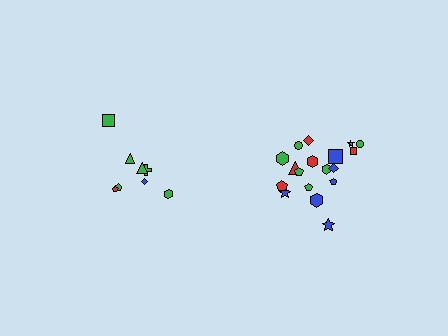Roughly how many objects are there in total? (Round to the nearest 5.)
Roughly 25 objects in total.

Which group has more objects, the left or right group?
The right group.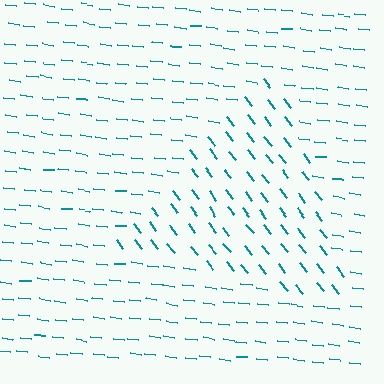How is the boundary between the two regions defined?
The boundary is defined purely by a change in line orientation (approximately 45 degrees difference). All lines are the same color and thickness.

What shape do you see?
I see a triangle.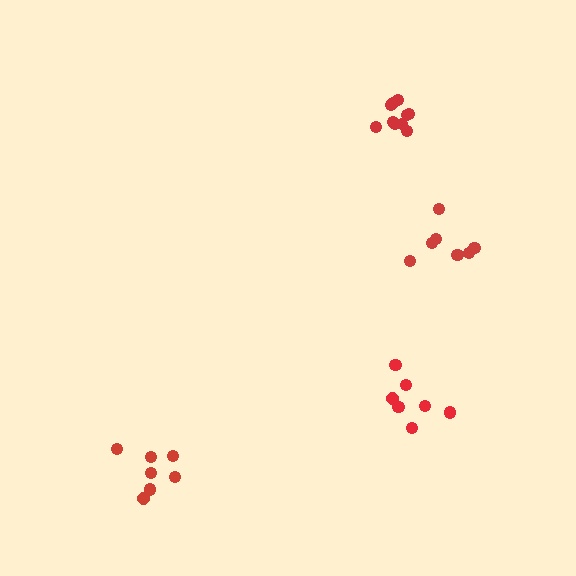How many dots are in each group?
Group 1: 7 dots, Group 2: 7 dots, Group 3: 10 dots, Group 4: 7 dots (31 total).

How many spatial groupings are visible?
There are 4 spatial groupings.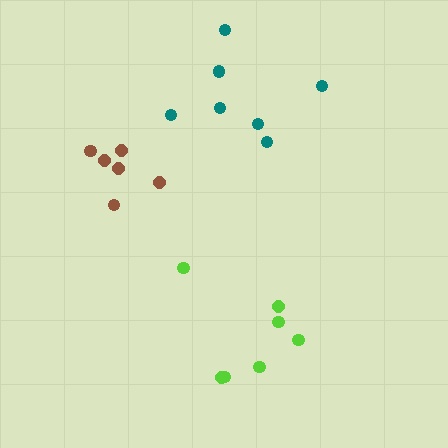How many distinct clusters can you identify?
There are 3 distinct clusters.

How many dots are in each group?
Group 1: 7 dots, Group 2: 7 dots, Group 3: 6 dots (20 total).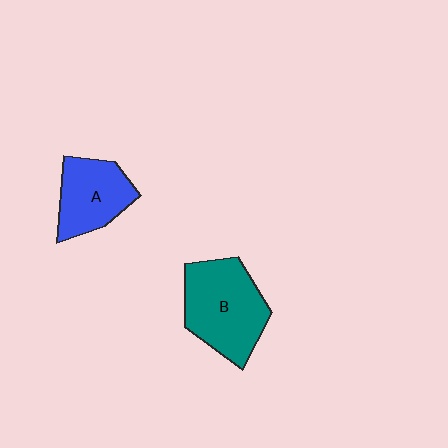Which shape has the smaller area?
Shape A (blue).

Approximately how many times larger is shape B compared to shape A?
Approximately 1.4 times.